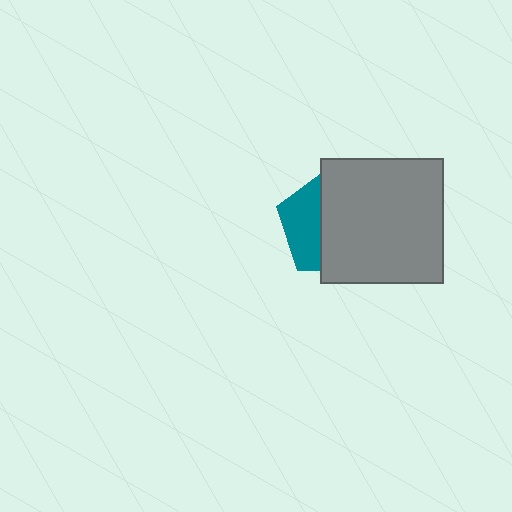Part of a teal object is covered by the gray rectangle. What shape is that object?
It is a pentagon.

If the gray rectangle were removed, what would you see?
You would see the complete teal pentagon.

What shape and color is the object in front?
The object in front is a gray rectangle.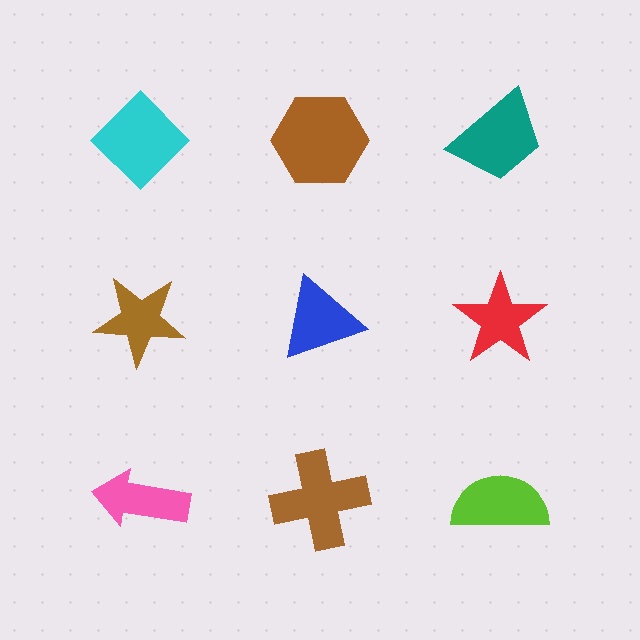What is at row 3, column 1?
A pink arrow.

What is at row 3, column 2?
A brown cross.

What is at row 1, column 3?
A teal trapezoid.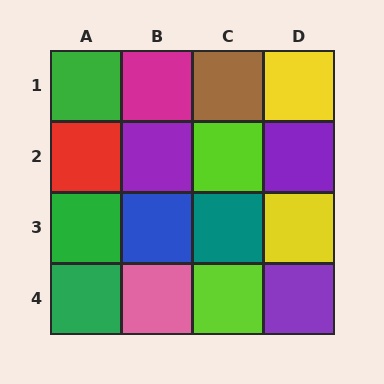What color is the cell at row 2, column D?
Purple.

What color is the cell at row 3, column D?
Yellow.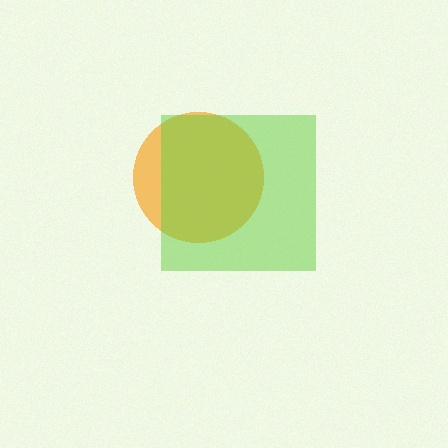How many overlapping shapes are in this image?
There are 2 overlapping shapes in the image.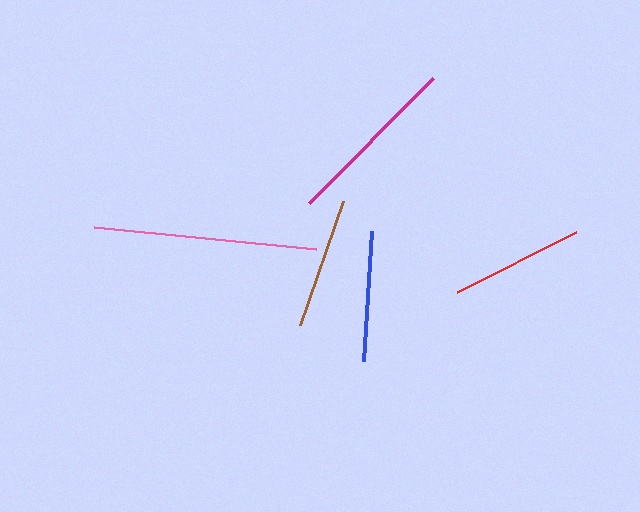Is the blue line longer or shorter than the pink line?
The pink line is longer than the blue line.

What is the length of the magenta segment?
The magenta segment is approximately 176 pixels long.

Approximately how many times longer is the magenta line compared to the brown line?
The magenta line is approximately 1.3 times the length of the brown line.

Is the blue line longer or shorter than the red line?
The red line is longer than the blue line.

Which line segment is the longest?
The pink line is the longest at approximately 223 pixels.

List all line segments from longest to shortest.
From longest to shortest: pink, magenta, red, brown, blue.